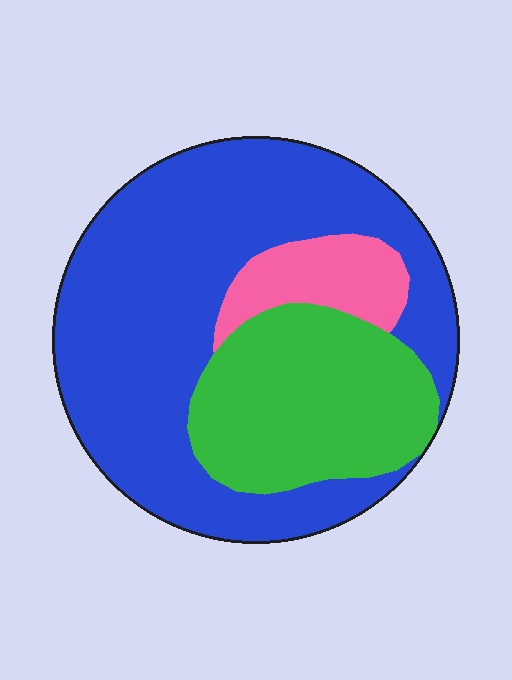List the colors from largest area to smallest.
From largest to smallest: blue, green, pink.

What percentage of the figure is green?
Green covers 28% of the figure.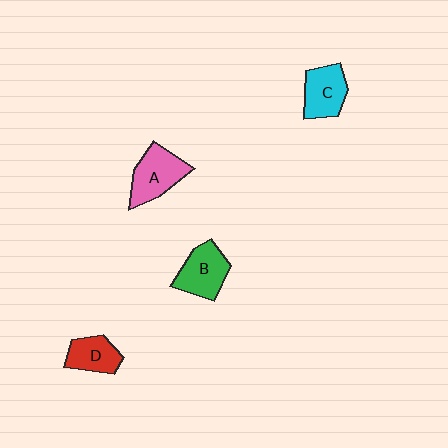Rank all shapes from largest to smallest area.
From largest to smallest: A (pink), B (green), C (cyan), D (red).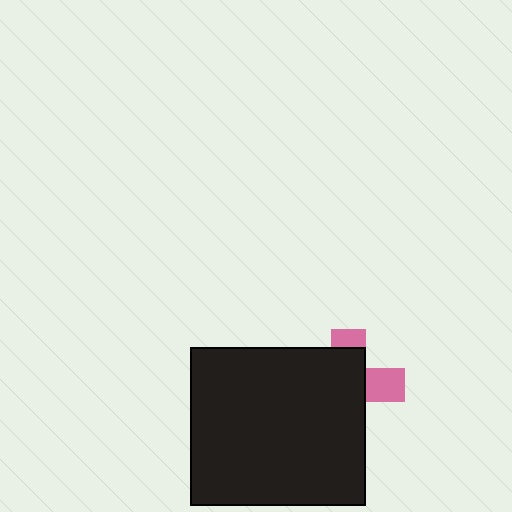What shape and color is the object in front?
The object in front is a black rectangle.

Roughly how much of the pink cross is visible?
A small part of it is visible (roughly 30%).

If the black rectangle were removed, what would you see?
You would see the complete pink cross.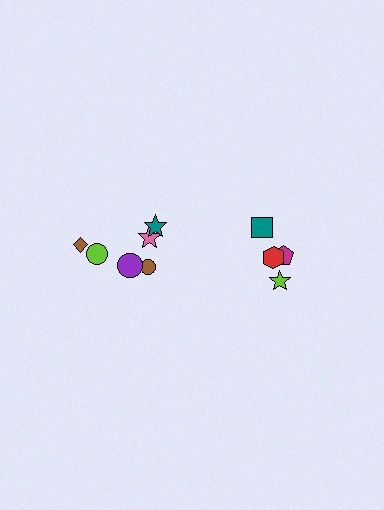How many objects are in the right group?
There are 4 objects.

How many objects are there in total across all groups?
There are 10 objects.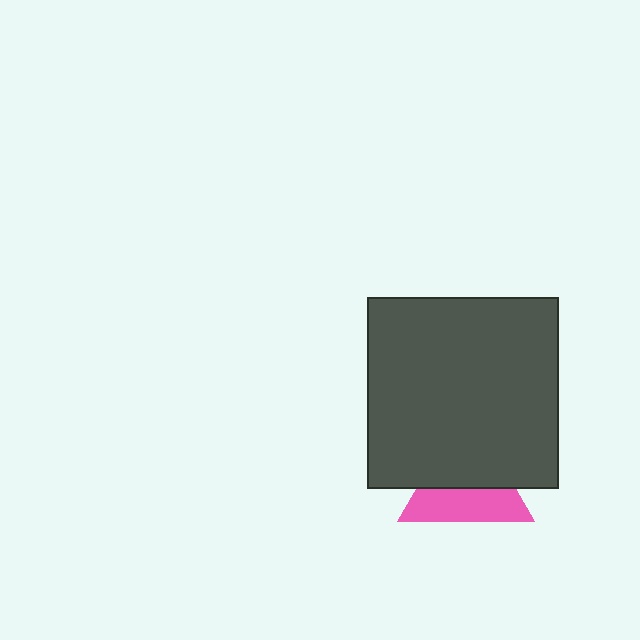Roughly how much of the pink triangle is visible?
About half of it is visible (roughly 47%).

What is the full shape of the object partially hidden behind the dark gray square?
The partially hidden object is a pink triangle.